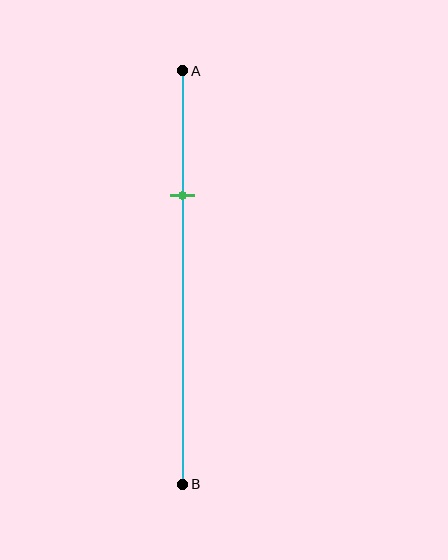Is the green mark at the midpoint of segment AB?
No, the mark is at about 30% from A, not at the 50% midpoint.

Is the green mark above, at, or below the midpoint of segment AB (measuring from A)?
The green mark is above the midpoint of segment AB.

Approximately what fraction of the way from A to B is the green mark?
The green mark is approximately 30% of the way from A to B.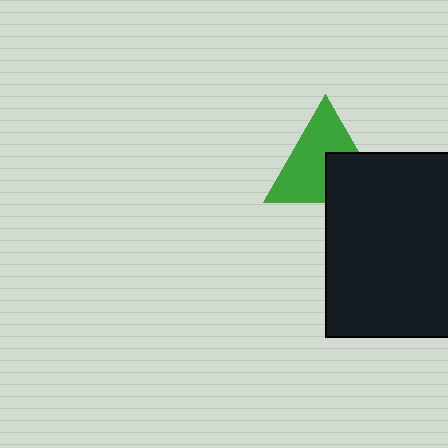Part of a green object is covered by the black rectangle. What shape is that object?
It is a triangle.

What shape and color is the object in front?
The object in front is a black rectangle.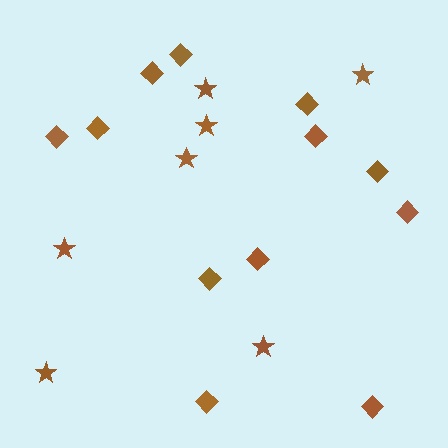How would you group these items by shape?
There are 2 groups: one group of diamonds (12) and one group of stars (7).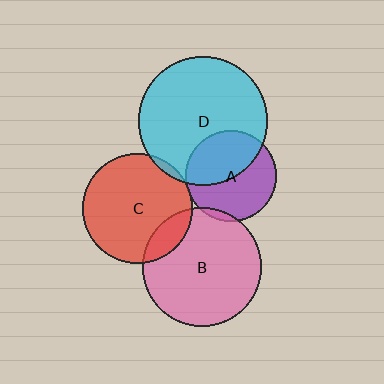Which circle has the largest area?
Circle D (cyan).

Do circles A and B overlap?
Yes.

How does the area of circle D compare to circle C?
Approximately 1.4 times.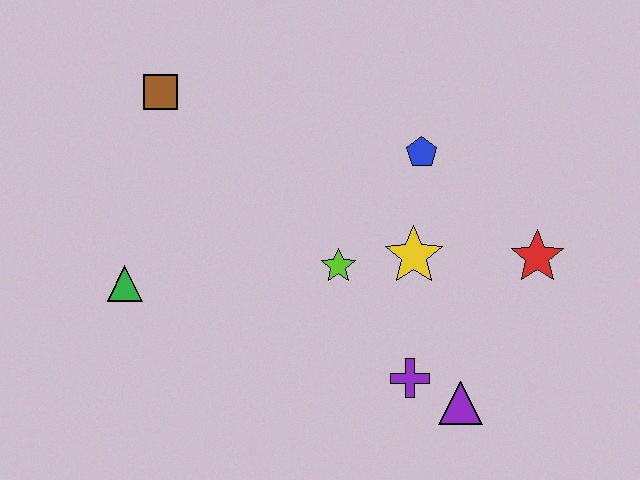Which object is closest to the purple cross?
The purple triangle is closest to the purple cross.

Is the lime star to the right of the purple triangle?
No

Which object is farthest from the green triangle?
The red star is farthest from the green triangle.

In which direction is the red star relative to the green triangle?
The red star is to the right of the green triangle.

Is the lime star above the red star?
No